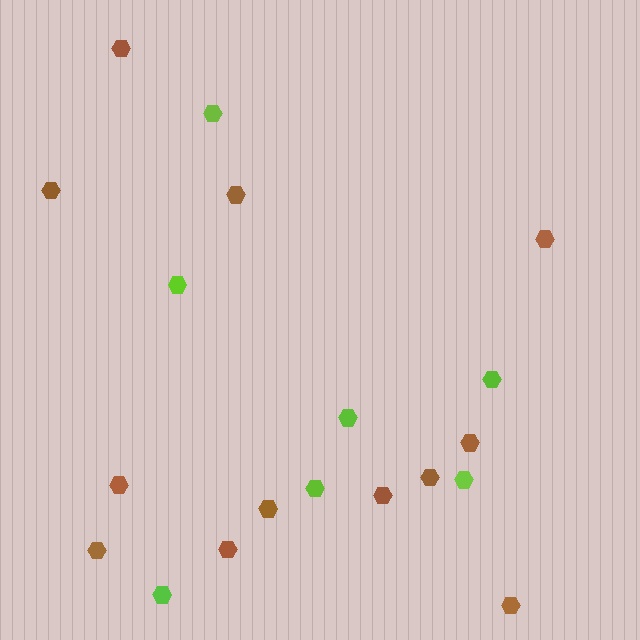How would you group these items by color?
There are 2 groups: one group of brown hexagons (12) and one group of lime hexagons (7).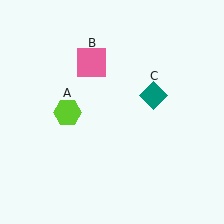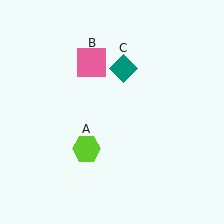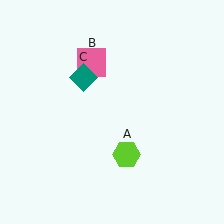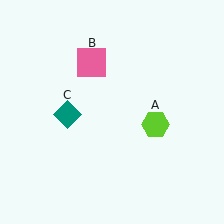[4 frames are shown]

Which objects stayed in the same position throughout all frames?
Pink square (object B) remained stationary.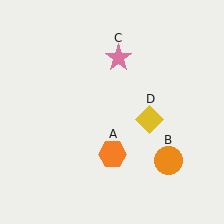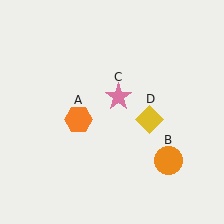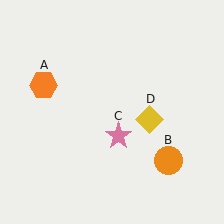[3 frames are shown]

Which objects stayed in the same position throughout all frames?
Orange circle (object B) and yellow diamond (object D) remained stationary.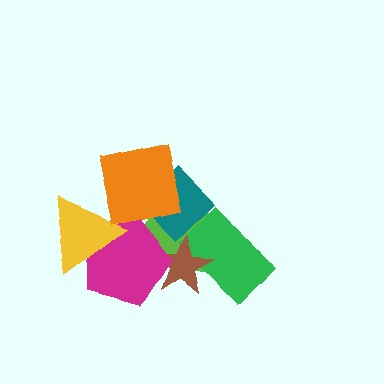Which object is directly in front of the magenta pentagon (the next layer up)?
The yellow triangle is directly in front of the magenta pentagon.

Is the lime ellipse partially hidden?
Yes, it is partially covered by another shape.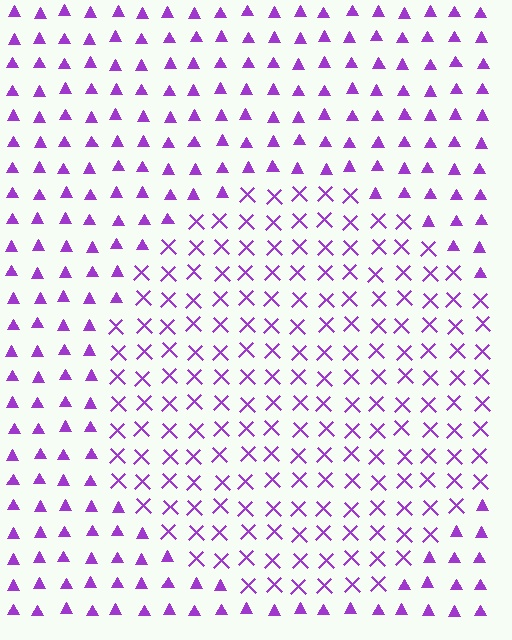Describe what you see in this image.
The image is filled with small purple elements arranged in a uniform grid. A circle-shaped region contains X marks, while the surrounding area contains triangles. The boundary is defined purely by the change in element shape.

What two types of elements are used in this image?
The image uses X marks inside the circle region and triangles outside it.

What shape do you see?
I see a circle.